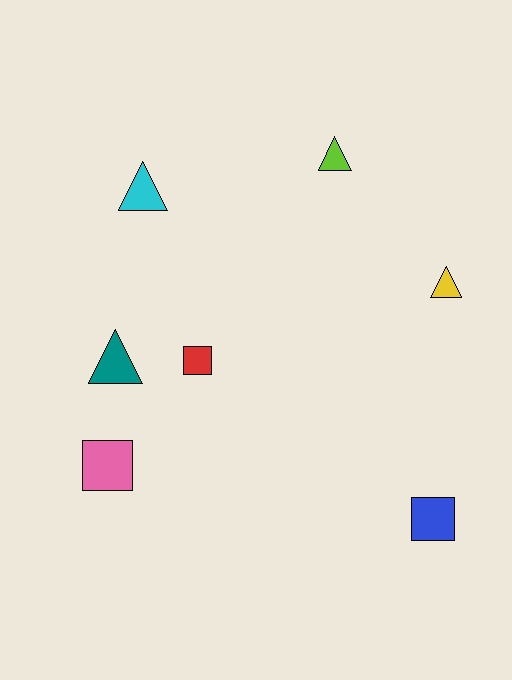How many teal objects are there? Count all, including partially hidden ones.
There is 1 teal object.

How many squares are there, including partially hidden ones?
There are 3 squares.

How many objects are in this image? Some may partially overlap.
There are 7 objects.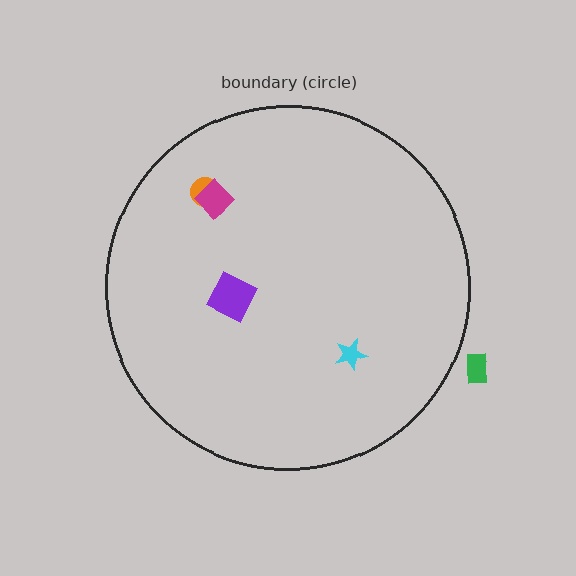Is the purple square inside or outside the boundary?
Inside.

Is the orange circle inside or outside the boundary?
Inside.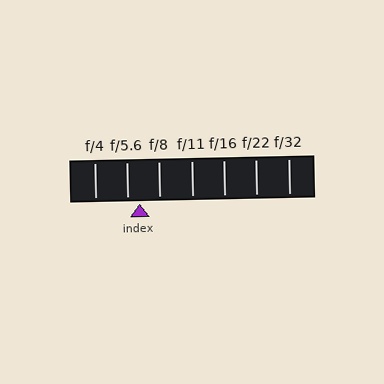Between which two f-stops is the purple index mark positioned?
The index mark is between f/5.6 and f/8.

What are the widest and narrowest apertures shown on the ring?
The widest aperture shown is f/4 and the narrowest is f/32.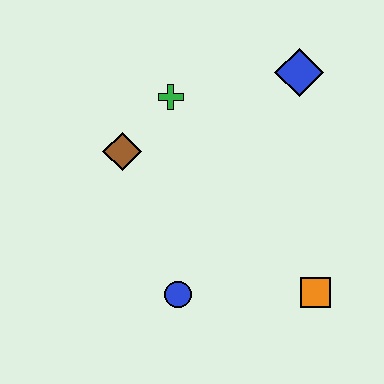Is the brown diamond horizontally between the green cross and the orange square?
No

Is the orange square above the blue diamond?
No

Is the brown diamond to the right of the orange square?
No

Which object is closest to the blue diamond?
The green cross is closest to the blue diamond.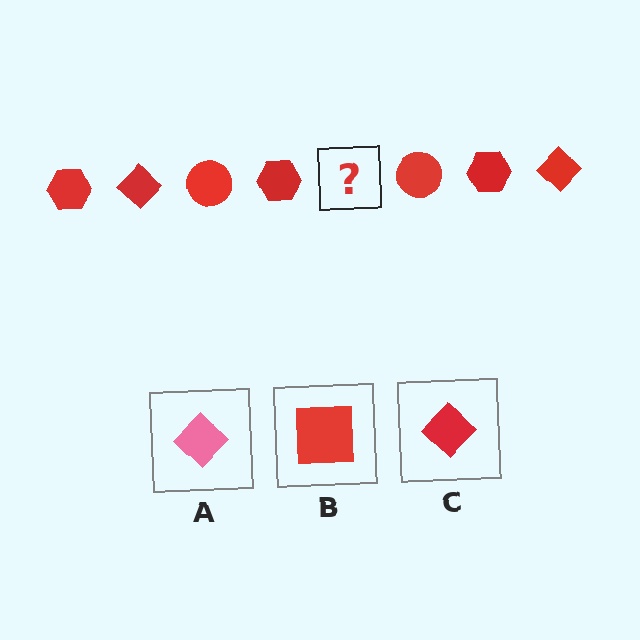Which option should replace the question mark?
Option C.